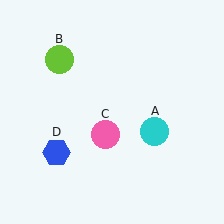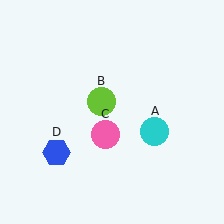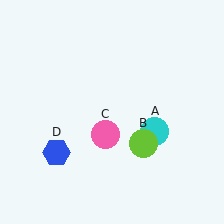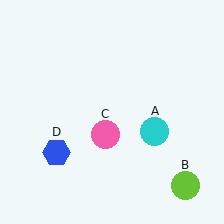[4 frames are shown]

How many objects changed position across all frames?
1 object changed position: lime circle (object B).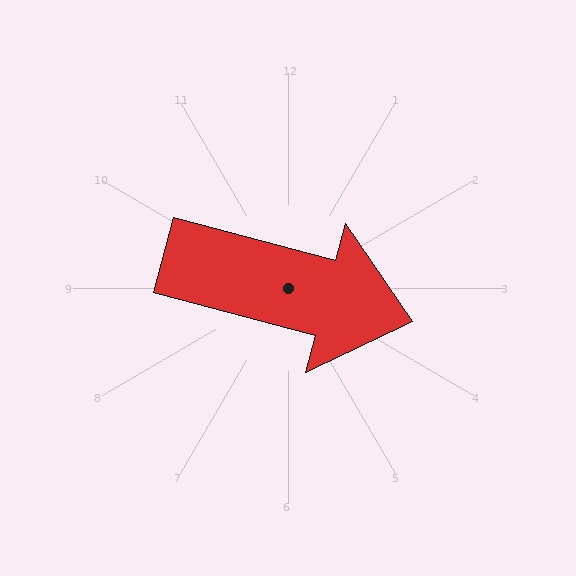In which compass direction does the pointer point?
East.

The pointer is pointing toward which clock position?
Roughly 3 o'clock.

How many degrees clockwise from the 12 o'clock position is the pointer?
Approximately 105 degrees.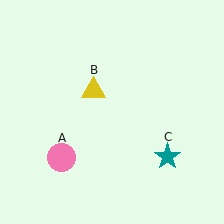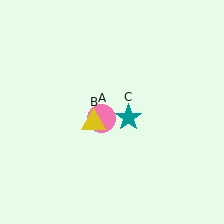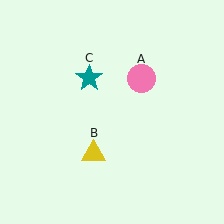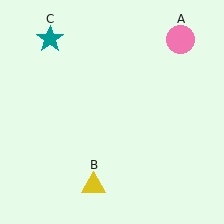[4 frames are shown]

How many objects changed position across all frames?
3 objects changed position: pink circle (object A), yellow triangle (object B), teal star (object C).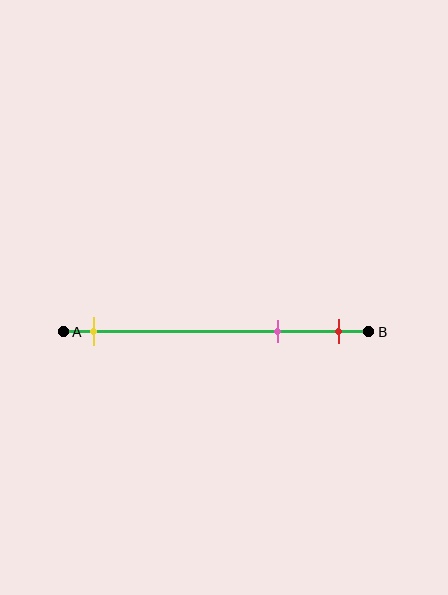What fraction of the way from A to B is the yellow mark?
The yellow mark is approximately 10% (0.1) of the way from A to B.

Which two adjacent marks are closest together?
The pink and red marks are the closest adjacent pair.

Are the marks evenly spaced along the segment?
No, the marks are not evenly spaced.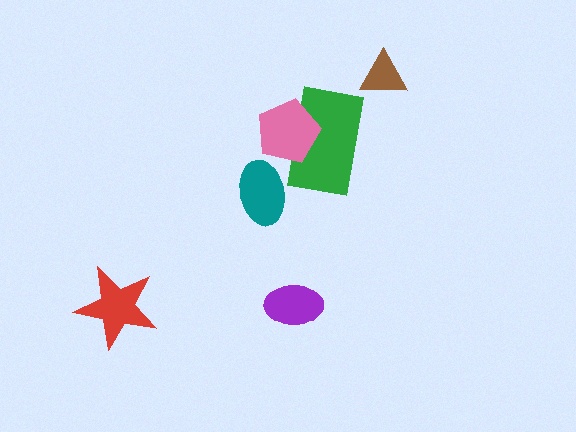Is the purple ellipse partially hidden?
No, no other shape covers it.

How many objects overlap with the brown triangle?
0 objects overlap with the brown triangle.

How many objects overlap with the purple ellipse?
0 objects overlap with the purple ellipse.